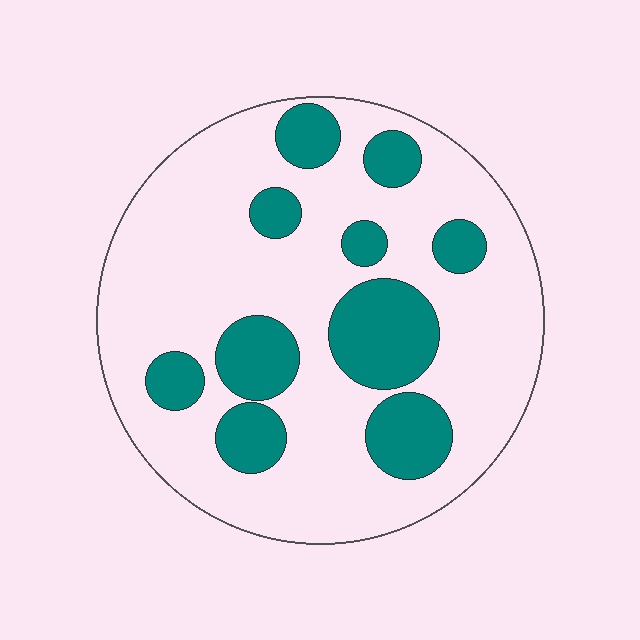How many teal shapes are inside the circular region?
10.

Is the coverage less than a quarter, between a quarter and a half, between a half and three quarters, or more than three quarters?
Between a quarter and a half.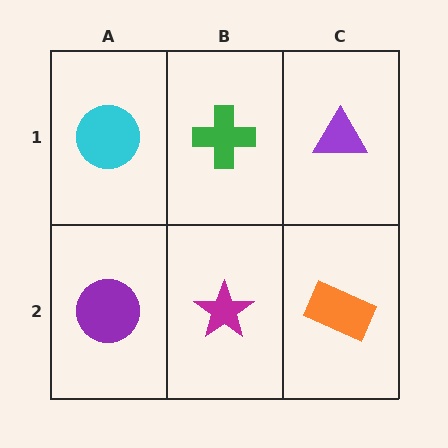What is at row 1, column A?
A cyan circle.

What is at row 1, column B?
A green cross.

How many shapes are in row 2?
3 shapes.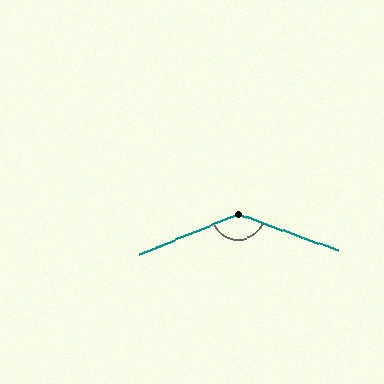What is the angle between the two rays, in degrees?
Approximately 137 degrees.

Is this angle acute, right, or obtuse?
It is obtuse.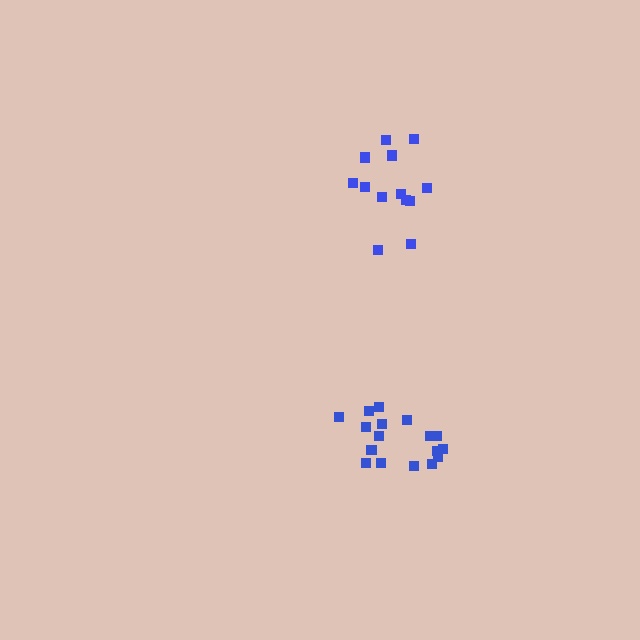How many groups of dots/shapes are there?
There are 2 groups.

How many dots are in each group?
Group 1: 13 dots, Group 2: 17 dots (30 total).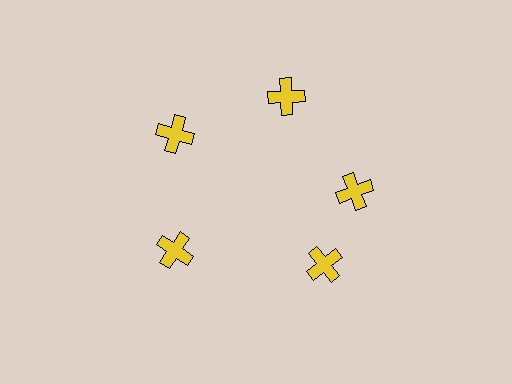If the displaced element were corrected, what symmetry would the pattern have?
It would have 5-fold rotational symmetry — the pattern would map onto itself every 72 degrees.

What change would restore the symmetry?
The symmetry would be restored by rotating it back into even spacing with its neighbors so that all 5 crosses sit at equal angles and equal distance from the center.